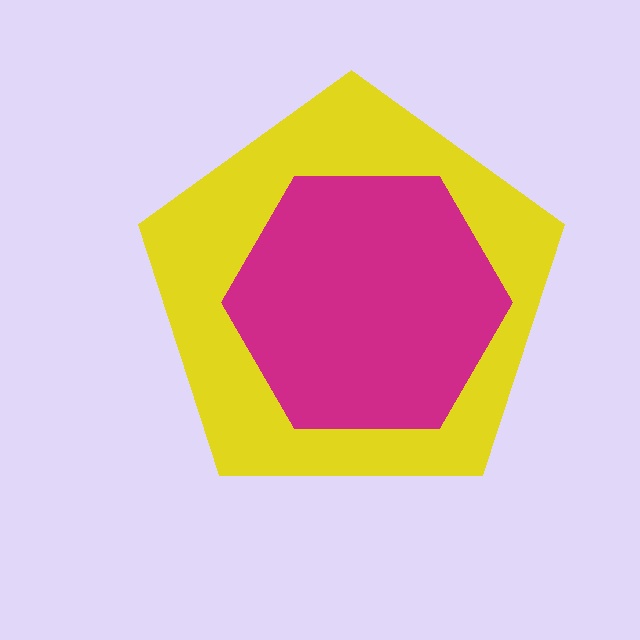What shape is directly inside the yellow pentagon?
The magenta hexagon.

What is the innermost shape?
The magenta hexagon.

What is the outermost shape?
The yellow pentagon.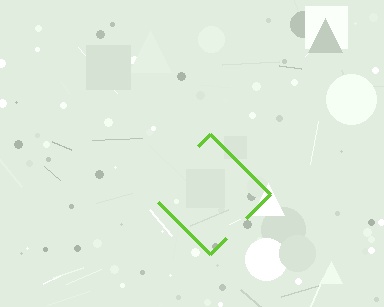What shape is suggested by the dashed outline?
The dashed outline suggests a diamond.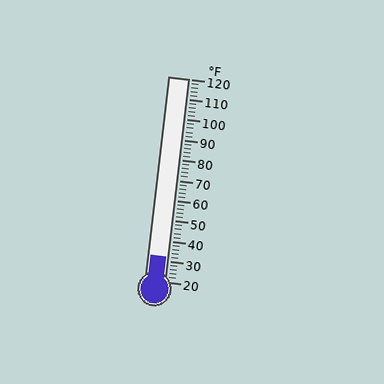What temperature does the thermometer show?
The thermometer shows approximately 32°F.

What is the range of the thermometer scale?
The thermometer scale ranges from 20°F to 120°F.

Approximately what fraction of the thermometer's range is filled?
The thermometer is filled to approximately 10% of its range.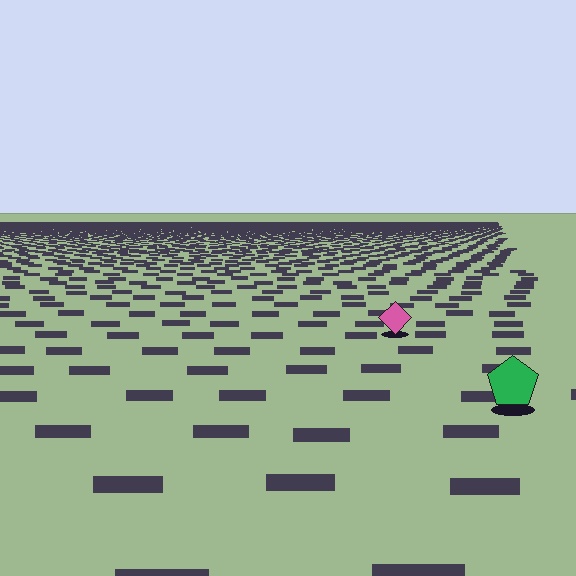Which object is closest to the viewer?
The green pentagon is closest. The texture marks near it are larger and more spread out.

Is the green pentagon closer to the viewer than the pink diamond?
Yes. The green pentagon is closer — you can tell from the texture gradient: the ground texture is coarser near it.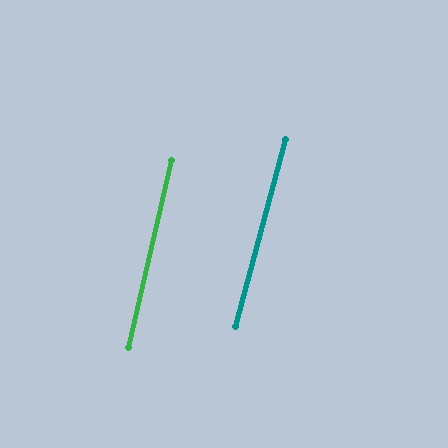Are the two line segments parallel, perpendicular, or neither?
Parallel — their directions differ by only 1.8°.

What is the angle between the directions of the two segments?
Approximately 2 degrees.